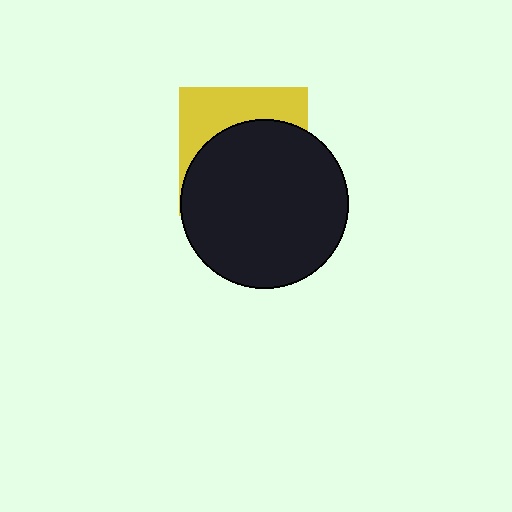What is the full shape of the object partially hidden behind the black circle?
The partially hidden object is a yellow square.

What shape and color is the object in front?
The object in front is a black circle.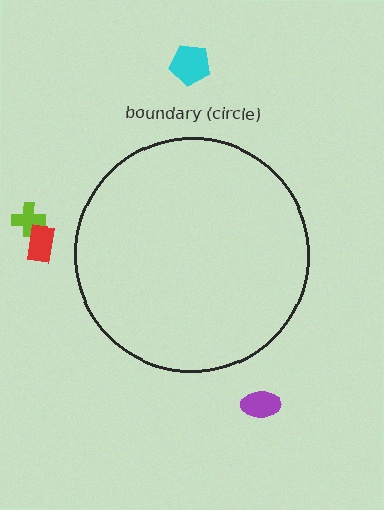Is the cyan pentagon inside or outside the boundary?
Outside.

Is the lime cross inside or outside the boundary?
Outside.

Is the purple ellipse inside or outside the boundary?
Outside.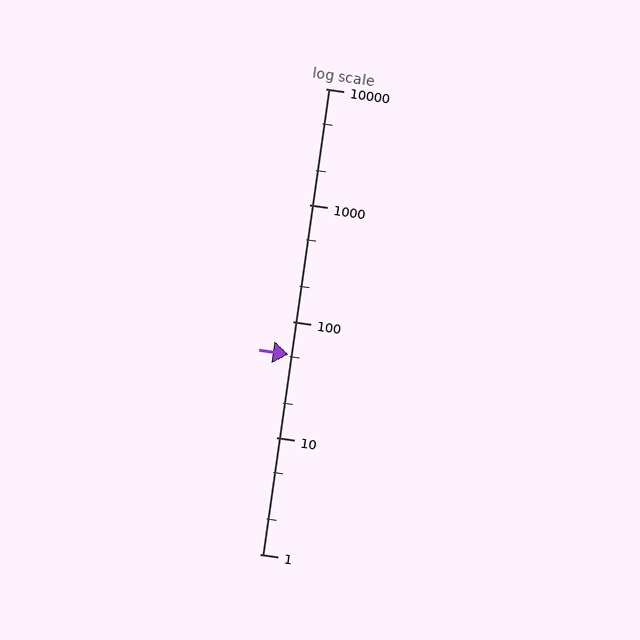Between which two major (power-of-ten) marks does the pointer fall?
The pointer is between 10 and 100.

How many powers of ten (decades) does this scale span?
The scale spans 4 decades, from 1 to 10000.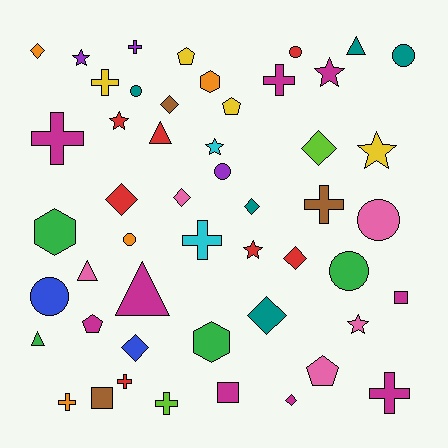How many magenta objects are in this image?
There are 9 magenta objects.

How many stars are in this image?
There are 7 stars.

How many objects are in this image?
There are 50 objects.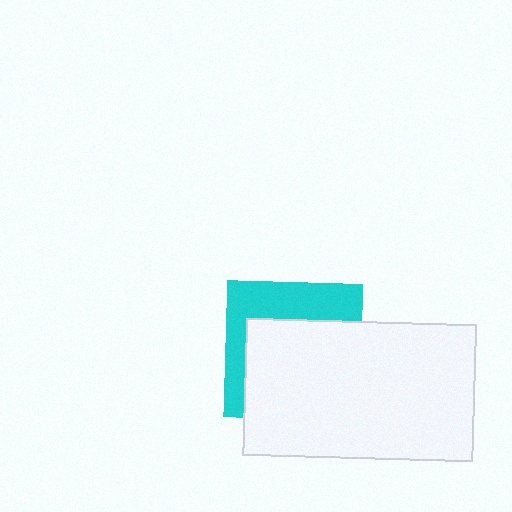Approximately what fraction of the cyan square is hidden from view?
Roughly 63% of the cyan square is hidden behind the white rectangle.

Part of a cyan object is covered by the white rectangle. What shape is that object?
It is a square.